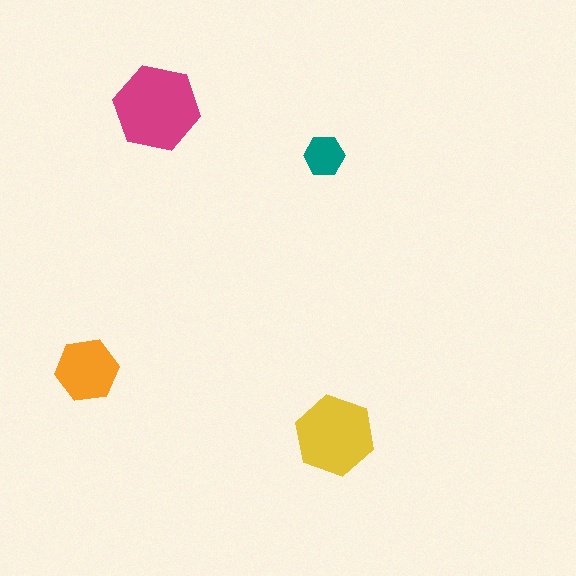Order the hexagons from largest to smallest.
the magenta one, the yellow one, the orange one, the teal one.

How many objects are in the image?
There are 4 objects in the image.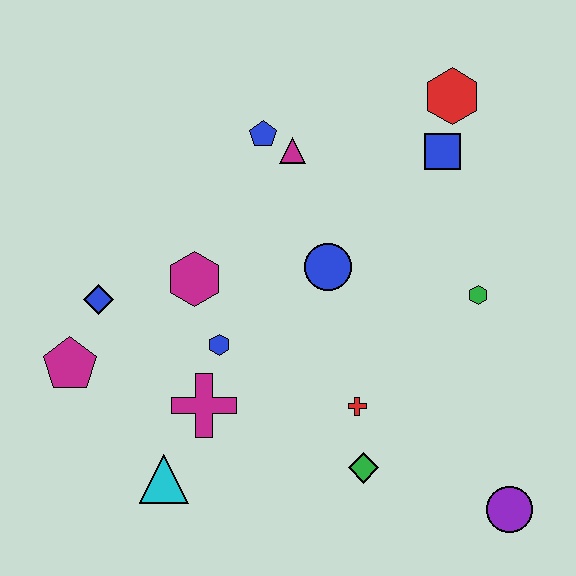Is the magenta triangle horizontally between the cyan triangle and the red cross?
Yes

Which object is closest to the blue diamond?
The magenta pentagon is closest to the blue diamond.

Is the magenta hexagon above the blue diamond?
Yes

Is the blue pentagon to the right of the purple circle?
No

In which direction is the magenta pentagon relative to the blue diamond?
The magenta pentagon is below the blue diamond.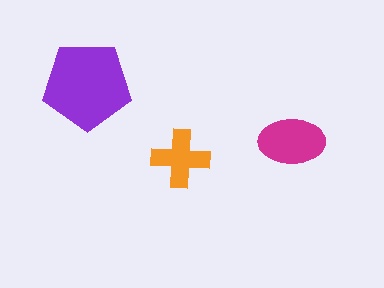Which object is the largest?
The purple pentagon.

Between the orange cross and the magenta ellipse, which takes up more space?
The magenta ellipse.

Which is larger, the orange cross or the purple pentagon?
The purple pentagon.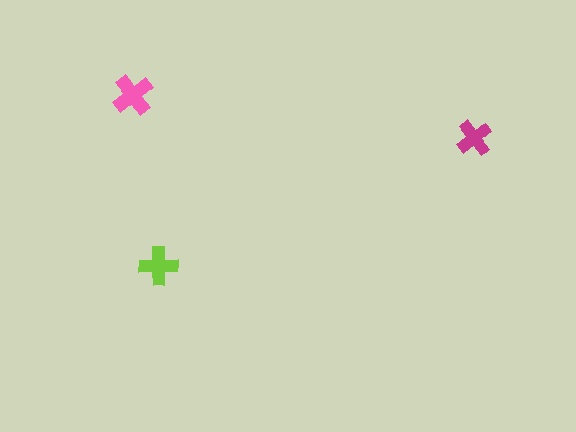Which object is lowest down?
The lime cross is bottommost.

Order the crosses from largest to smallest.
the pink one, the lime one, the magenta one.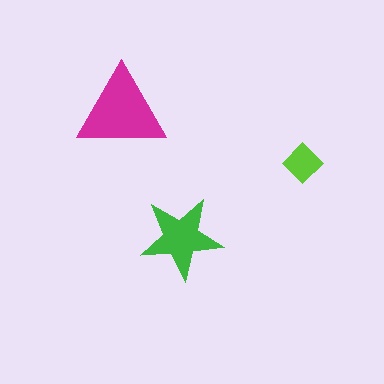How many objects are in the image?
There are 3 objects in the image.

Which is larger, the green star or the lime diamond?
The green star.